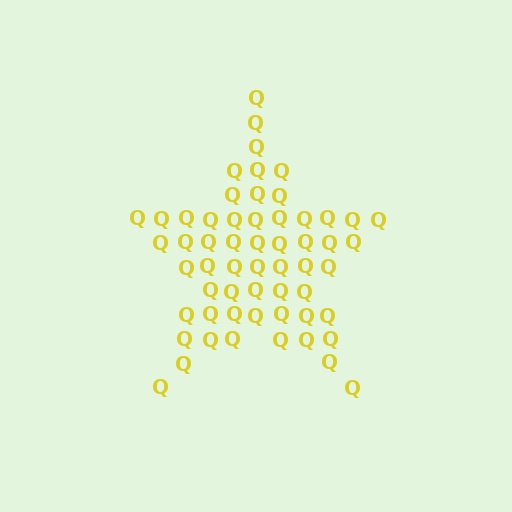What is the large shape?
The large shape is a star.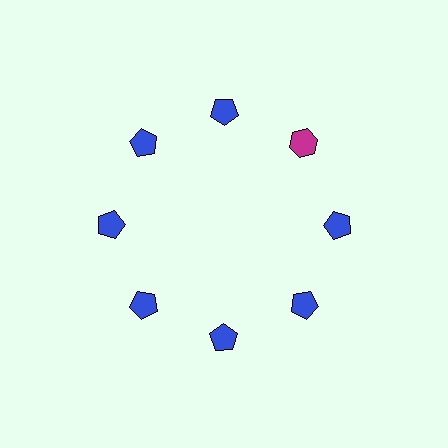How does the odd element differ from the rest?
It differs in both color (magenta instead of blue) and shape (hexagon instead of pentagon).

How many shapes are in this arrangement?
There are 8 shapes arranged in a ring pattern.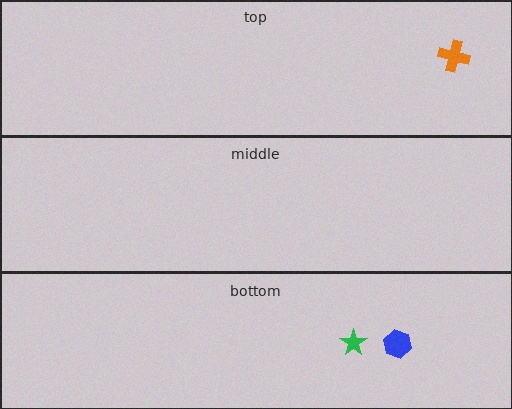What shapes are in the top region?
The orange cross.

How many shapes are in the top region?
1.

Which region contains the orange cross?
The top region.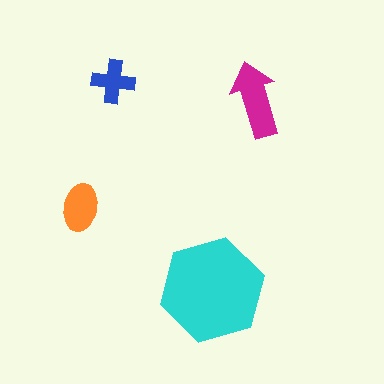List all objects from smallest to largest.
The blue cross, the orange ellipse, the magenta arrow, the cyan hexagon.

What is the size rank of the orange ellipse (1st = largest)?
3rd.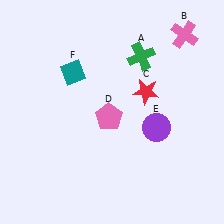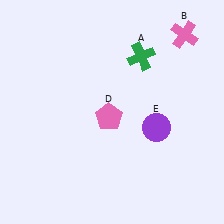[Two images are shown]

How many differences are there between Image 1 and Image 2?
There are 2 differences between the two images.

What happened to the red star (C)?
The red star (C) was removed in Image 2. It was in the top-right area of Image 1.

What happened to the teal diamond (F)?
The teal diamond (F) was removed in Image 2. It was in the top-left area of Image 1.